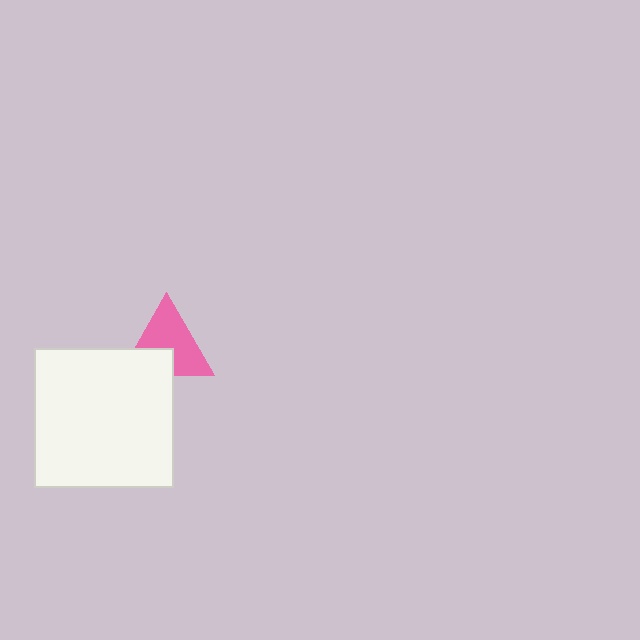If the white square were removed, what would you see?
You would see the complete pink triangle.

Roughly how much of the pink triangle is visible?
Most of it is visible (roughly 68%).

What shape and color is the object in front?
The object in front is a white square.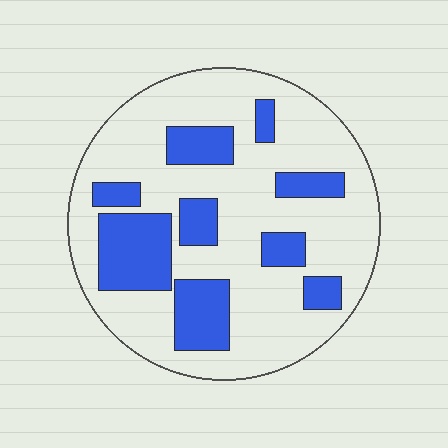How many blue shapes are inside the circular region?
9.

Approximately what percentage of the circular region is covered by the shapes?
Approximately 25%.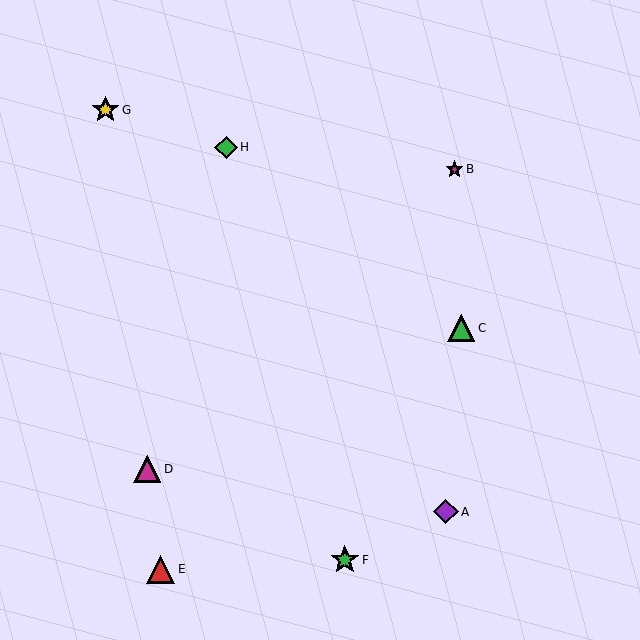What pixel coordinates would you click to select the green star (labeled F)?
Click at (345, 560) to select the green star F.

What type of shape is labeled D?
Shape D is a magenta triangle.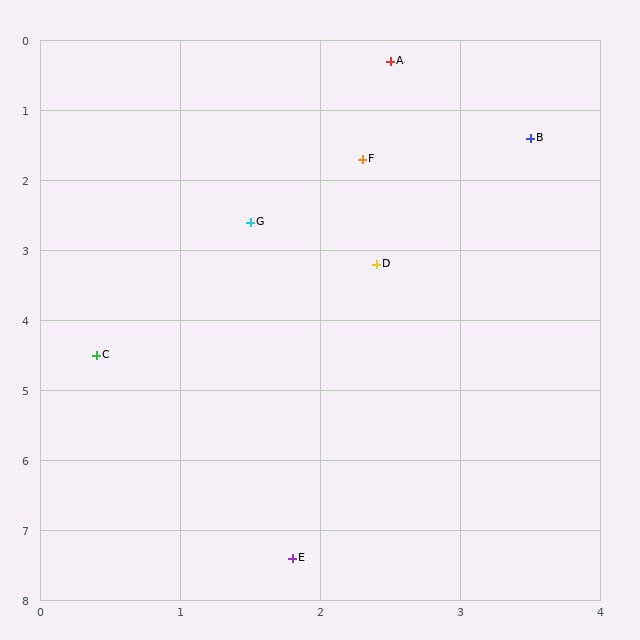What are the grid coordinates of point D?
Point D is at approximately (2.4, 3.2).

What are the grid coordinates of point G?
Point G is at approximately (1.5, 2.6).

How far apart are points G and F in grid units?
Points G and F are about 1.2 grid units apart.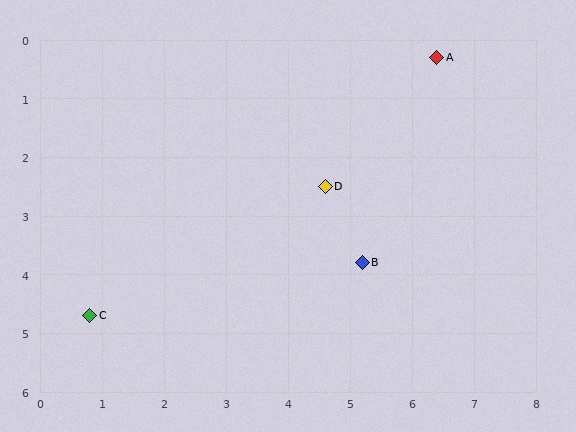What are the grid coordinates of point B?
Point B is at approximately (5.2, 3.8).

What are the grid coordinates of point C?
Point C is at approximately (0.8, 4.7).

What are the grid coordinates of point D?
Point D is at approximately (4.6, 2.5).